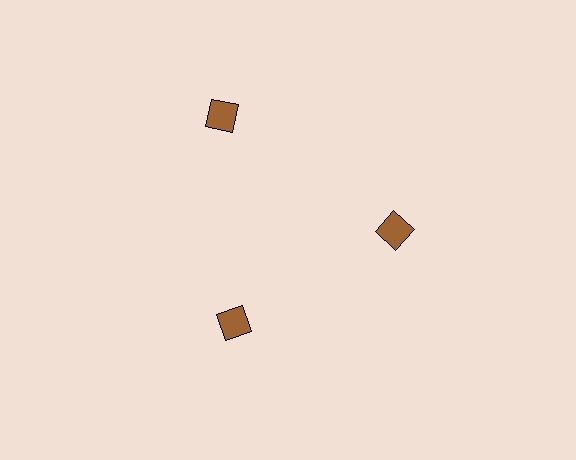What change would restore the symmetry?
The symmetry would be restored by moving it inward, back onto the ring so that all 3 squares sit at equal angles and equal distance from the center.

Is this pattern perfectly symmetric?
No. The 3 brown squares are arranged in a ring, but one element near the 11 o'clock position is pushed outward from the center, breaking the 3-fold rotational symmetry.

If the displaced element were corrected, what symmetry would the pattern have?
It would have 3-fold rotational symmetry — the pattern would map onto itself every 120 degrees.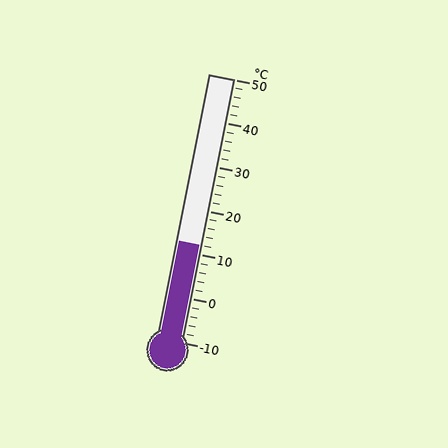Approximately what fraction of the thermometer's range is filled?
The thermometer is filled to approximately 35% of its range.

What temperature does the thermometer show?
The thermometer shows approximately 12°C.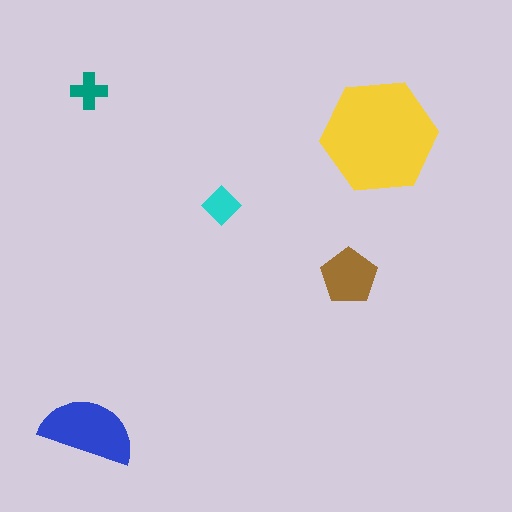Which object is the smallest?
The teal cross.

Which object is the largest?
The yellow hexagon.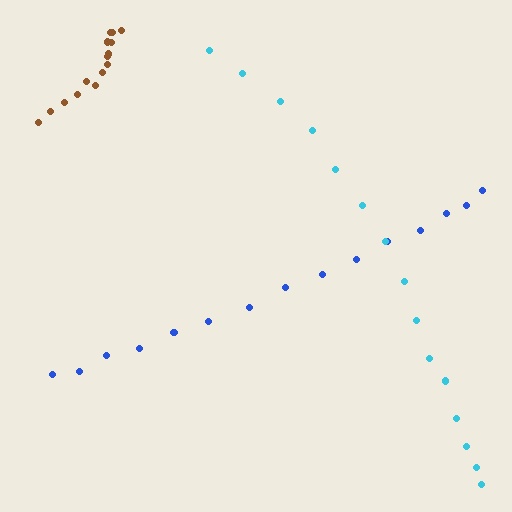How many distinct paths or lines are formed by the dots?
There are 3 distinct paths.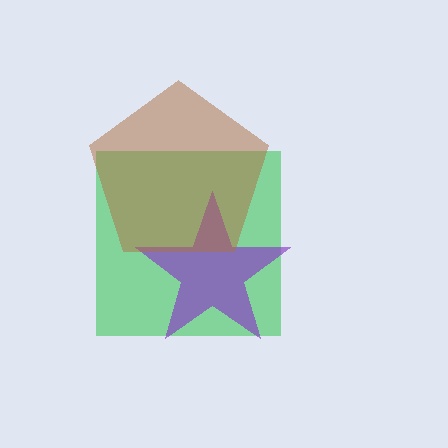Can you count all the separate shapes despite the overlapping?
Yes, there are 3 separate shapes.